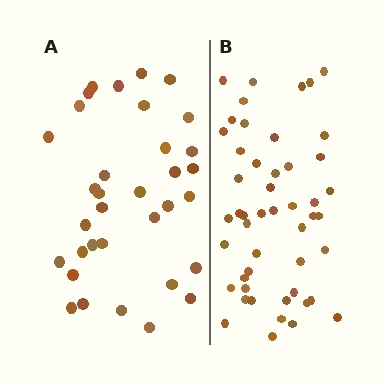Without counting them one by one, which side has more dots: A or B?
Region B (the right region) has more dots.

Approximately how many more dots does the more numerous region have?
Region B has approximately 15 more dots than region A.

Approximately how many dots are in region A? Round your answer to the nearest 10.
About 30 dots. (The exact count is 34, which rounds to 30.)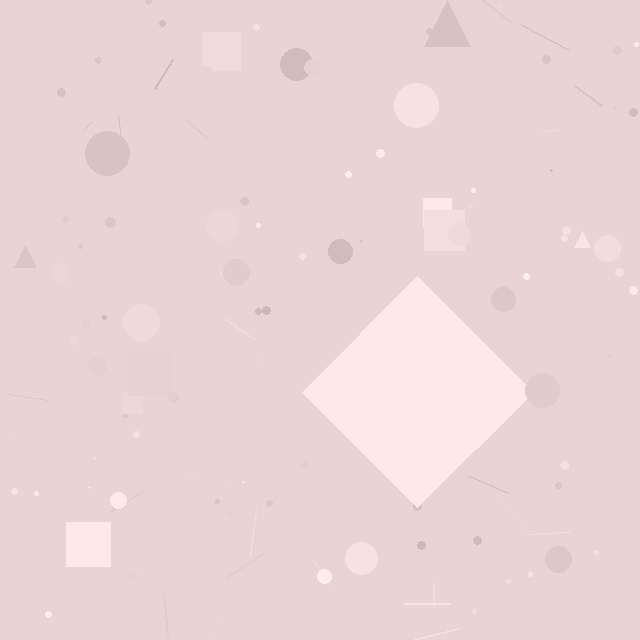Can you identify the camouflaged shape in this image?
The camouflaged shape is a diamond.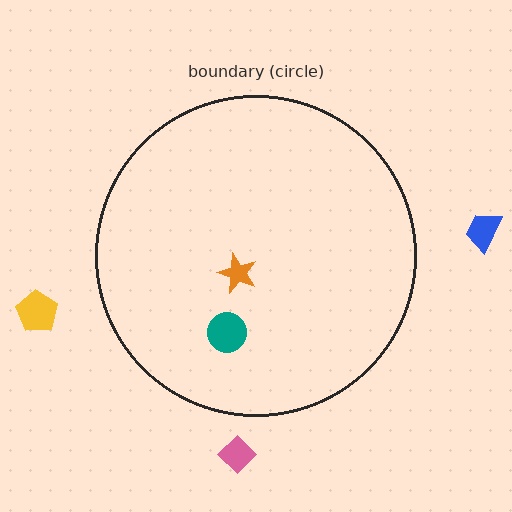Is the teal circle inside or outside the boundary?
Inside.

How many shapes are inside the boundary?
2 inside, 3 outside.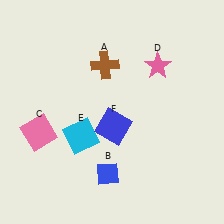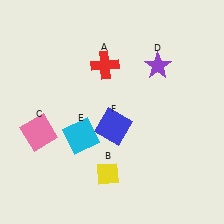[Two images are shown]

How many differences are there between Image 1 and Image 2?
There are 3 differences between the two images.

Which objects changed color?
A changed from brown to red. B changed from blue to yellow. D changed from pink to purple.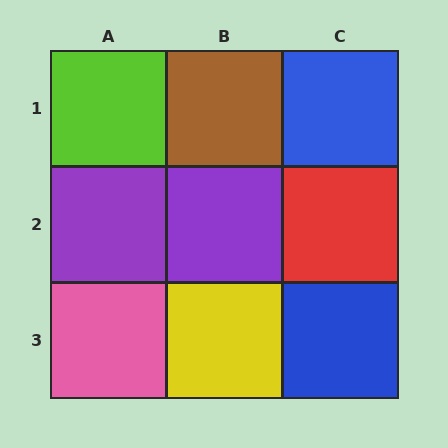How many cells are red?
1 cell is red.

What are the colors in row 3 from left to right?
Pink, yellow, blue.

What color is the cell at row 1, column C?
Blue.